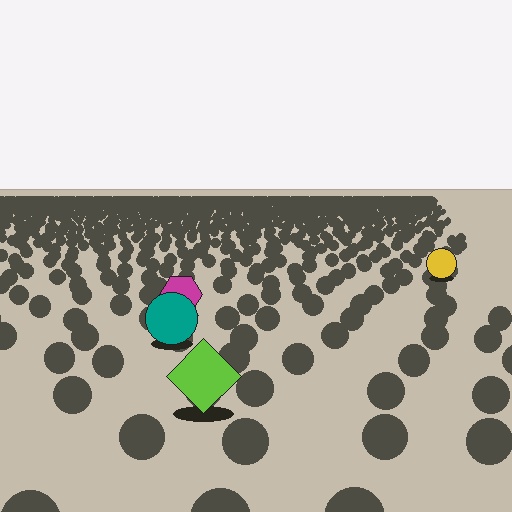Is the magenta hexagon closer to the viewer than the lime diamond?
No. The lime diamond is closer — you can tell from the texture gradient: the ground texture is coarser near it.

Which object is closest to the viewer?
The lime diamond is closest. The texture marks near it are larger and more spread out.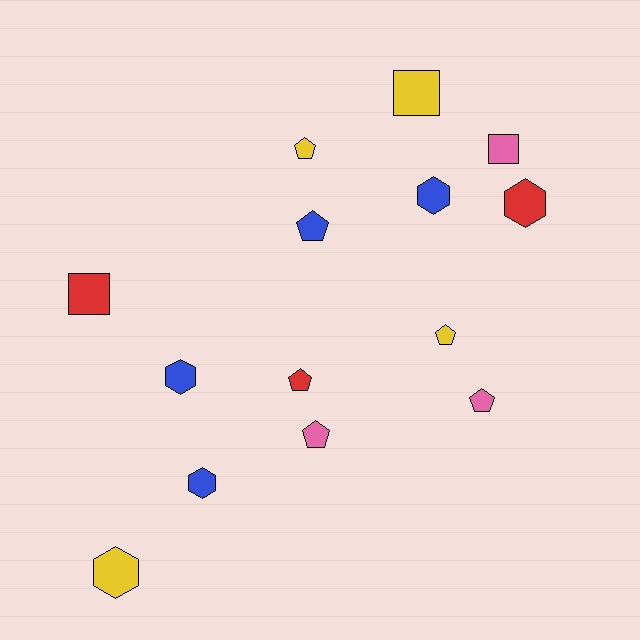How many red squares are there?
There is 1 red square.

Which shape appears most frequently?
Pentagon, with 6 objects.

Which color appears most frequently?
Blue, with 4 objects.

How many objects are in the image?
There are 14 objects.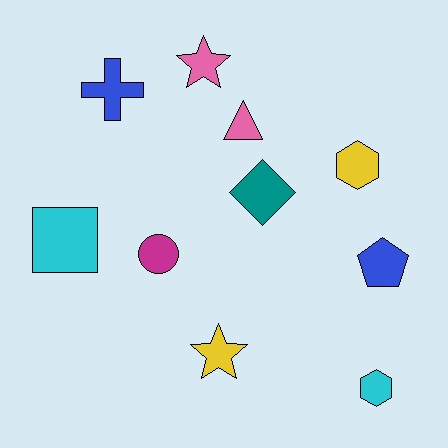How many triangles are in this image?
There is 1 triangle.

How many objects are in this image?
There are 10 objects.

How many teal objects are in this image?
There is 1 teal object.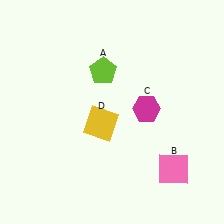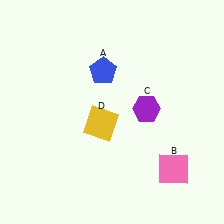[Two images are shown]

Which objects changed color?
A changed from lime to blue. C changed from magenta to purple.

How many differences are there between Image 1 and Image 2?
There are 2 differences between the two images.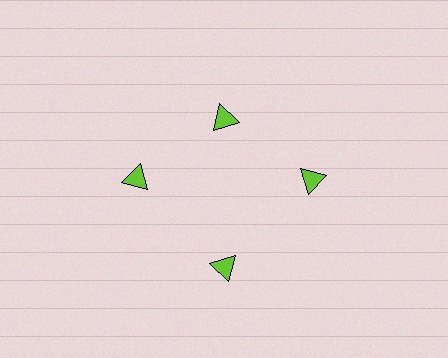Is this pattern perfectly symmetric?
No. The 4 lime triangles are arranged in a ring, but one element near the 12 o'clock position is pulled inward toward the center, breaking the 4-fold rotational symmetry.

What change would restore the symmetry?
The symmetry would be restored by moving it outward, back onto the ring so that all 4 triangles sit at equal angles and equal distance from the center.